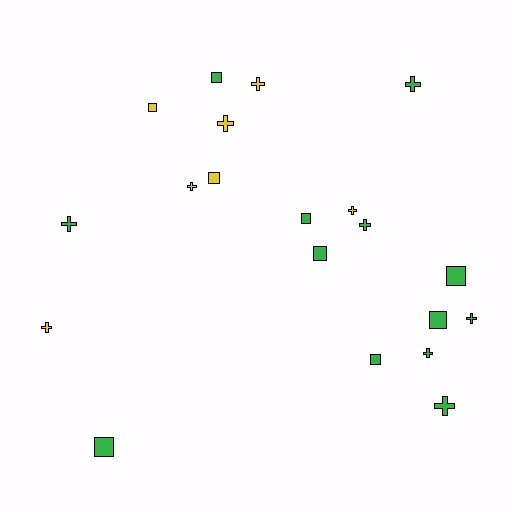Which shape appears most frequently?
Cross, with 11 objects.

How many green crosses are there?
There are 6 green crosses.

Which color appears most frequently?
Green, with 13 objects.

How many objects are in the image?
There are 20 objects.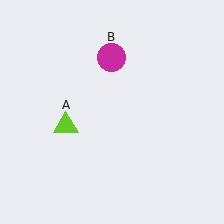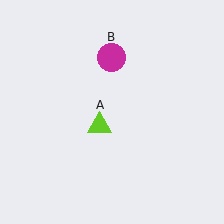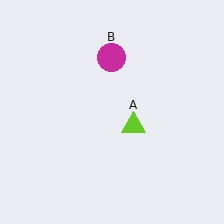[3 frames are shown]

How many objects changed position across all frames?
1 object changed position: lime triangle (object A).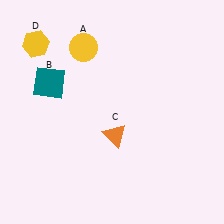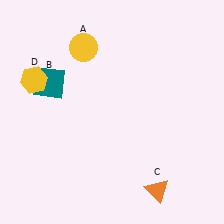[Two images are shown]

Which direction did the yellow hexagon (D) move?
The yellow hexagon (D) moved down.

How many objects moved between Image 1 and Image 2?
2 objects moved between the two images.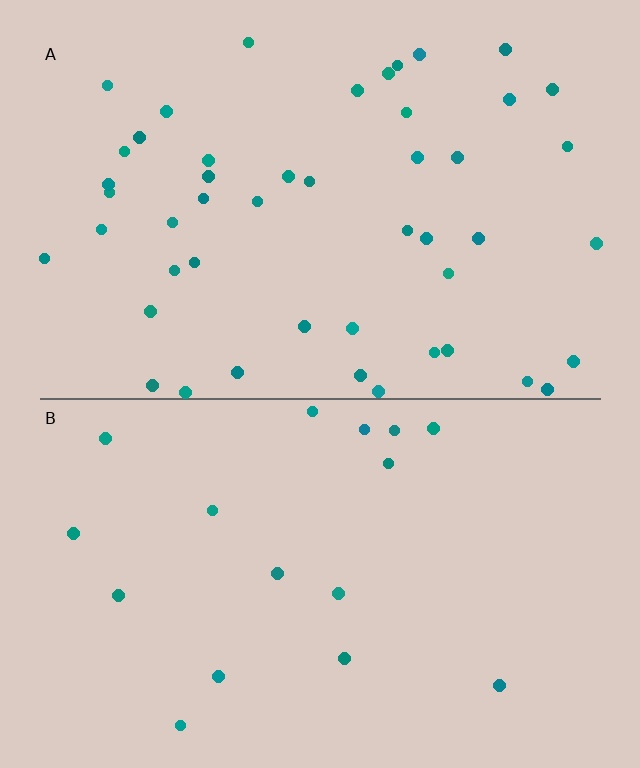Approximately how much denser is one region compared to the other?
Approximately 2.9× — region A over region B.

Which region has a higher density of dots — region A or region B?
A (the top).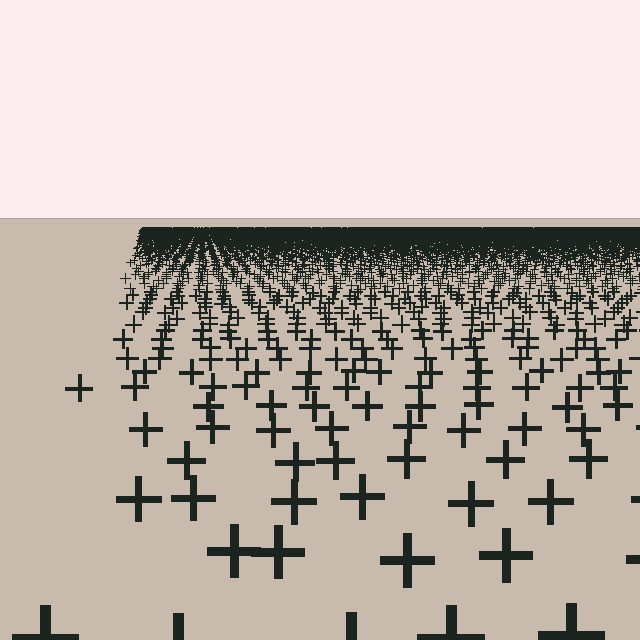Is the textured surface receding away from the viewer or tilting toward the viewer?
The surface is receding away from the viewer. Texture elements get smaller and denser toward the top.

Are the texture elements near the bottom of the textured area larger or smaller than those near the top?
Larger. Near the bottom, elements are closer to the viewer and appear at a bigger on-screen size.